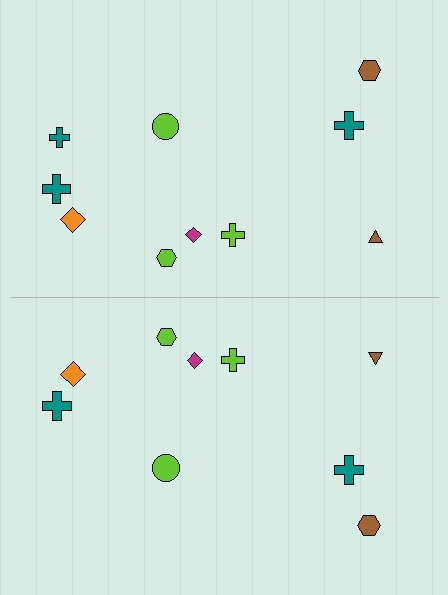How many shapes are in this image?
There are 19 shapes in this image.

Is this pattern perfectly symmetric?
No, the pattern is not perfectly symmetric. A teal cross is missing from the bottom side.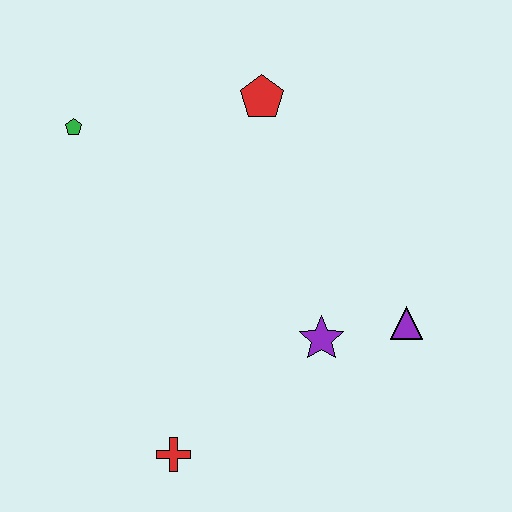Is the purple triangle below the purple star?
No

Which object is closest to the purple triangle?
The purple star is closest to the purple triangle.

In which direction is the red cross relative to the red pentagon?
The red cross is below the red pentagon.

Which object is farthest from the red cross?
The red pentagon is farthest from the red cross.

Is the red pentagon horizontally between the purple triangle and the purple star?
No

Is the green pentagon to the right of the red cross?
No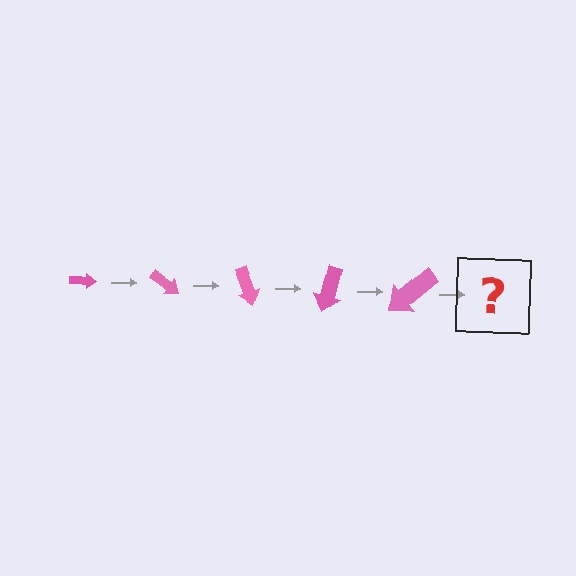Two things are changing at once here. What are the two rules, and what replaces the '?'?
The two rules are that the arrow grows larger each step and it rotates 35 degrees each step. The '?' should be an arrow, larger than the previous one and rotated 175 degrees from the start.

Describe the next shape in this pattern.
It should be an arrow, larger than the previous one and rotated 175 degrees from the start.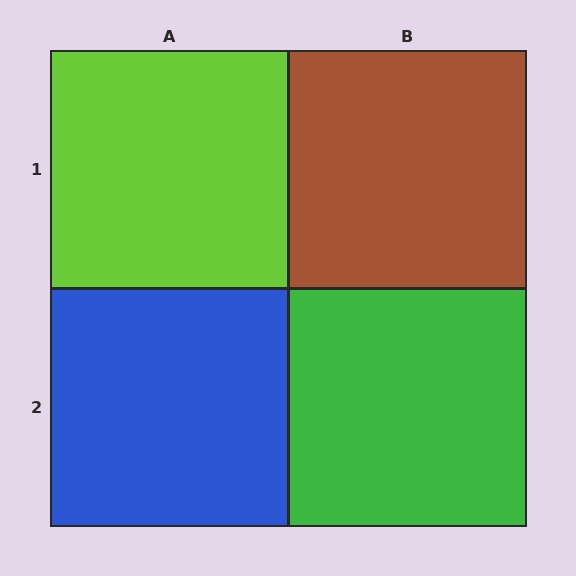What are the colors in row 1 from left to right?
Lime, brown.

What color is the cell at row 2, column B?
Green.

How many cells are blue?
1 cell is blue.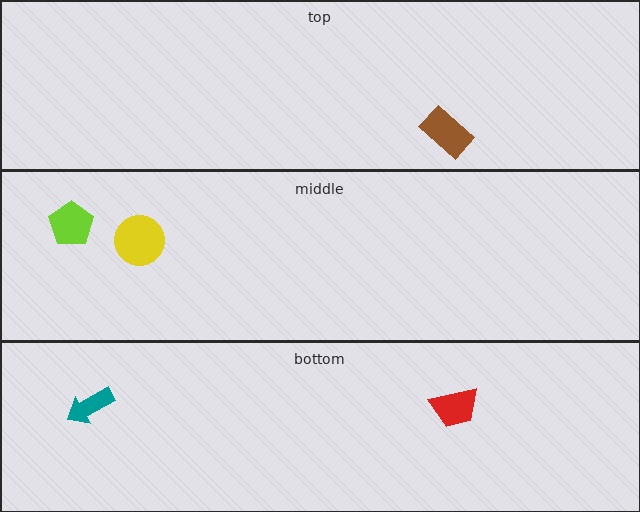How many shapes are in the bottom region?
2.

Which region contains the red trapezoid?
The bottom region.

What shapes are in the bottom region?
The teal arrow, the red trapezoid.